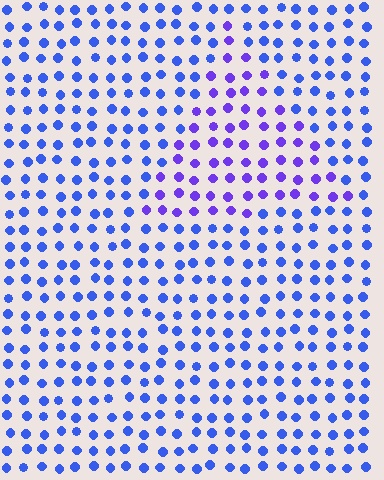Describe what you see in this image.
The image is filled with small blue elements in a uniform arrangement. A triangle-shaped region is visible where the elements are tinted to a slightly different hue, forming a subtle color boundary.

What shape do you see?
I see a triangle.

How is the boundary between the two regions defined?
The boundary is defined purely by a slight shift in hue (about 32 degrees). Spacing, size, and orientation are identical on both sides.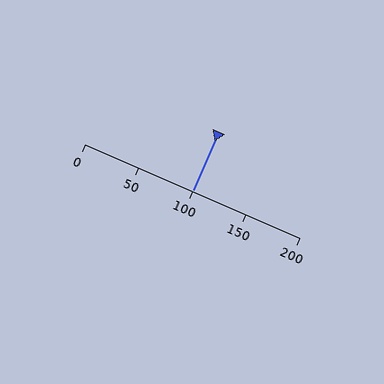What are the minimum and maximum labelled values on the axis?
The axis runs from 0 to 200.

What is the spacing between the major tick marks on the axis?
The major ticks are spaced 50 apart.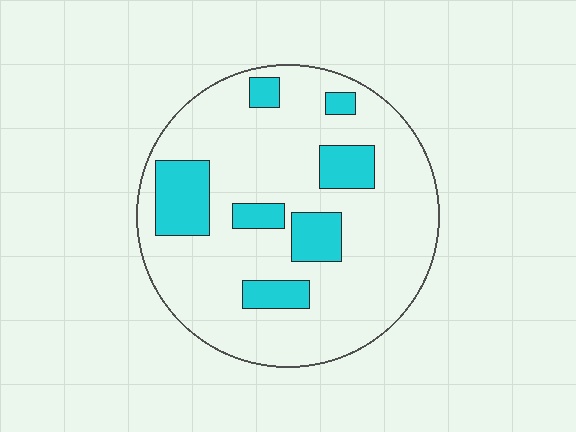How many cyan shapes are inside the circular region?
7.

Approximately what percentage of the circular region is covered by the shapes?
Approximately 20%.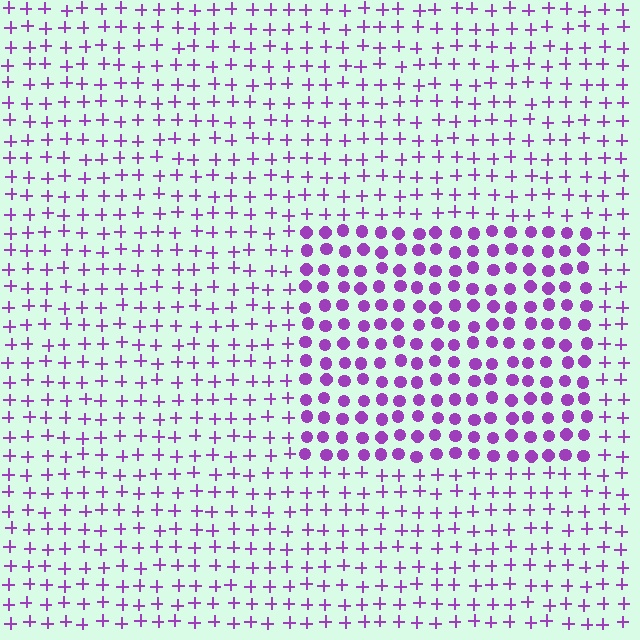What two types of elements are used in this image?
The image uses circles inside the rectangle region and plus signs outside it.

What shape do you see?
I see a rectangle.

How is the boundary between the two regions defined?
The boundary is defined by a change in element shape: circles inside vs. plus signs outside. All elements share the same color and spacing.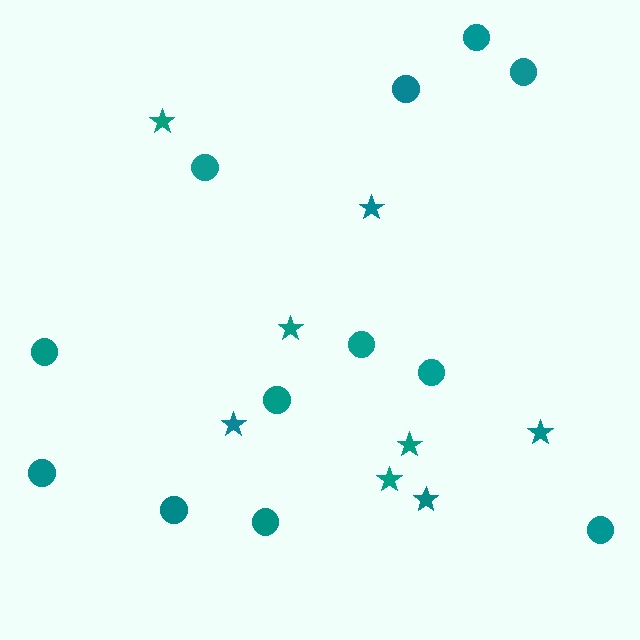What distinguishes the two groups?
There are 2 groups: one group of circles (12) and one group of stars (8).